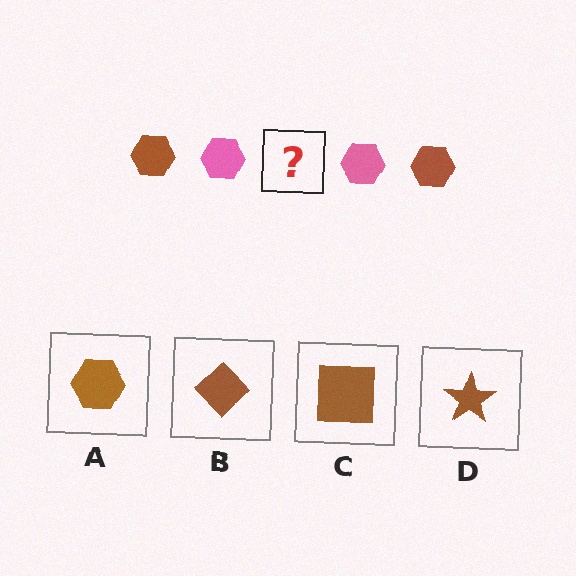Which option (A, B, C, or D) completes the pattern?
A.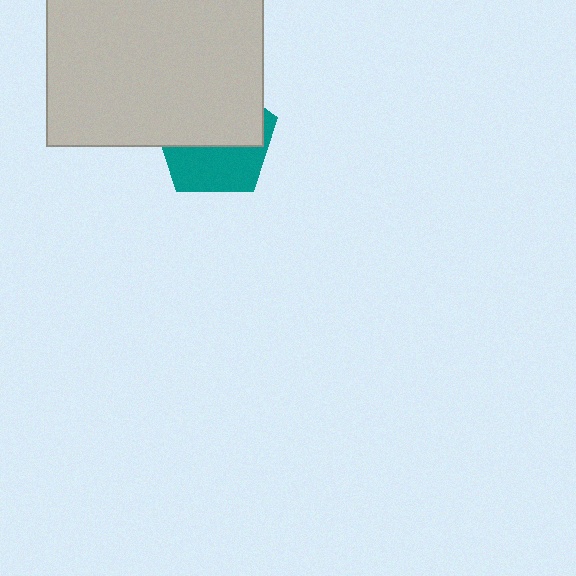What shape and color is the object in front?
The object in front is a light gray rectangle.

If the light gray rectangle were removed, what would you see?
You would see the complete teal pentagon.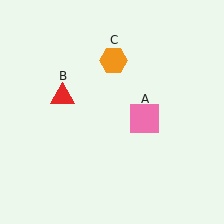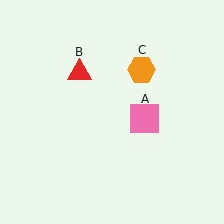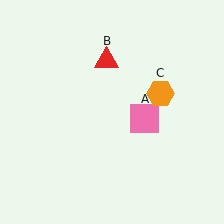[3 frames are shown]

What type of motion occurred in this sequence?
The red triangle (object B), orange hexagon (object C) rotated clockwise around the center of the scene.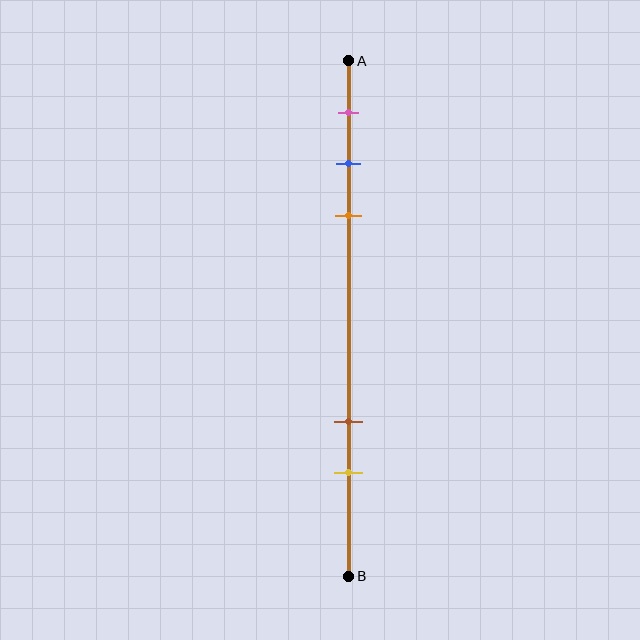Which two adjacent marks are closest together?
The blue and orange marks are the closest adjacent pair.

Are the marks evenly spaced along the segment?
No, the marks are not evenly spaced.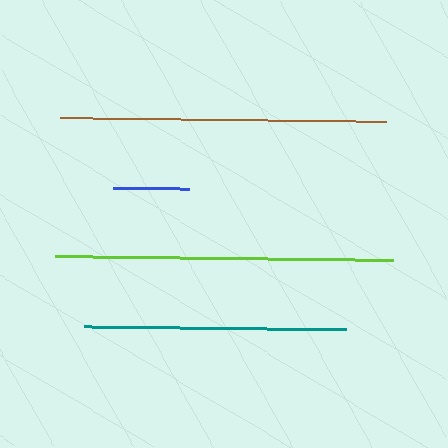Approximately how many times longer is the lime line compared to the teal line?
The lime line is approximately 1.3 times the length of the teal line.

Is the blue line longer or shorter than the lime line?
The lime line is longer than the blue line.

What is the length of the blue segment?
The blue segment is approximately 76 pixels long.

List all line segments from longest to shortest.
From longest to shortest: lime, brown, teal, blue.